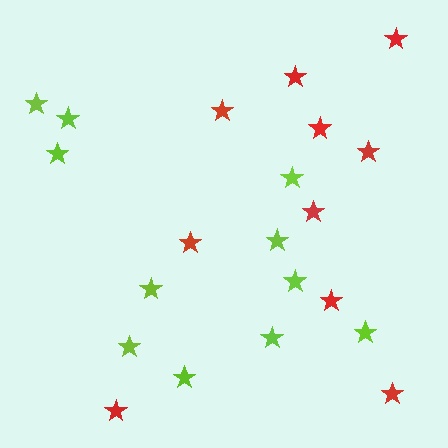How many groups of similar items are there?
There are 2 groups: one group of red stars (10) and one group of lime stars (11).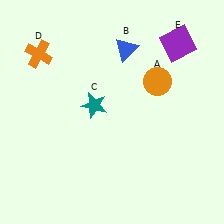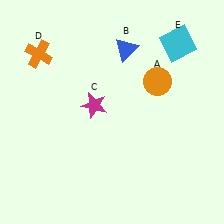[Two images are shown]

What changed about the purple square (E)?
In Image 1, E is purple. In Image 2, it changed to cyan.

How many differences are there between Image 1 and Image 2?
There are 2 differences between the two images.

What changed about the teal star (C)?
In Image 1, C is teal. In Image 2, it changed to magenta.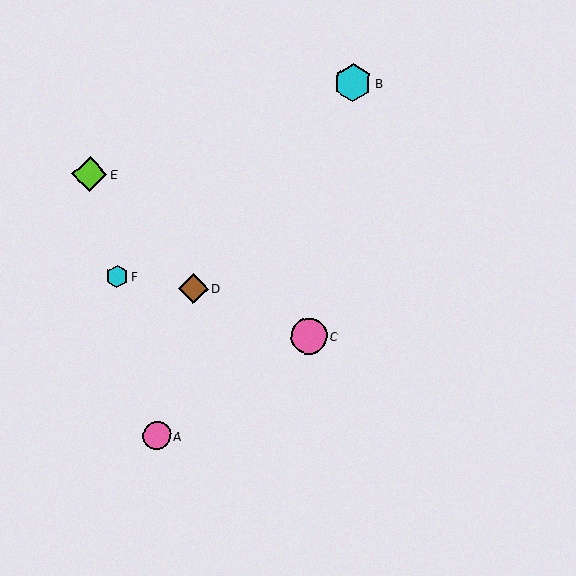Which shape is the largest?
The cyan hexagon (labeled B) is the largest.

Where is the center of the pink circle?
The center of the pink circle is at (157, 436).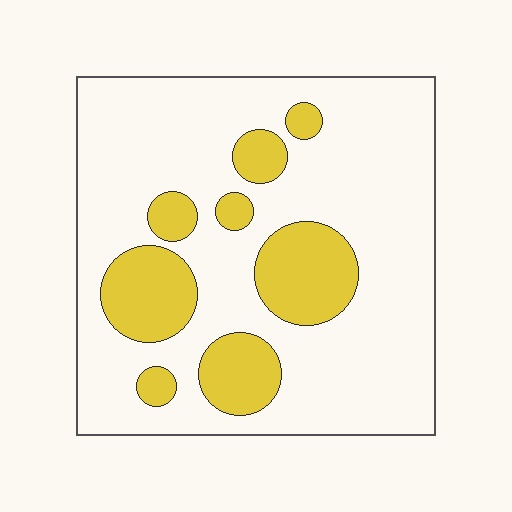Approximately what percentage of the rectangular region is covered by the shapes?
Approximately 25%.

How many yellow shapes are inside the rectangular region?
8.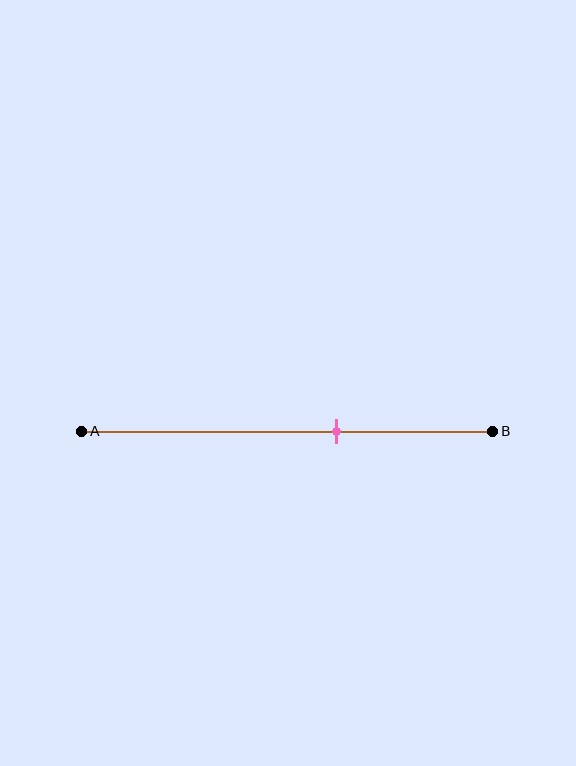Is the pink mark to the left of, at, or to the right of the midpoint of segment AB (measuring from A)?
The pink mark is to the right of the midpoint of segment AB.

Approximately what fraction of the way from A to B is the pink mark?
The pink mark is approximately 60% of the way from A to B.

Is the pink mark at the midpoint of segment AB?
No, the mark is at about 60% from A, not at the 50% midpoint.